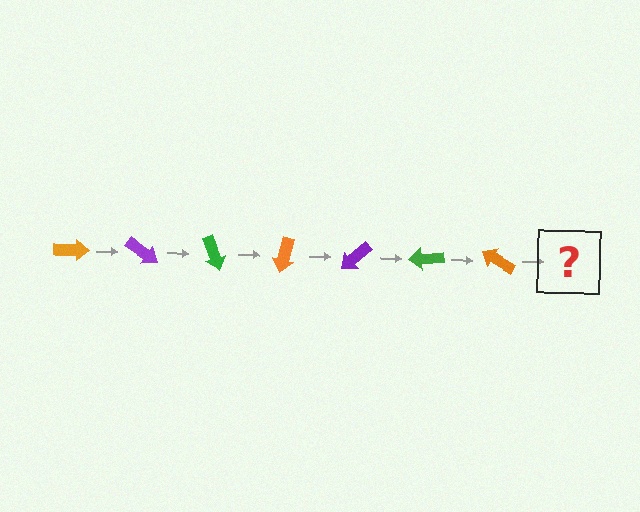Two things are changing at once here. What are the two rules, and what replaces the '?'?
The two rules are that it rotates 35 degrees each step and the color cycles through orange, purple, and green. The '?' should be a purple arrow, rotated 245 degrees from the start.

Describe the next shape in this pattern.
It should be a purple arrow, rotated 245 degrees from the start.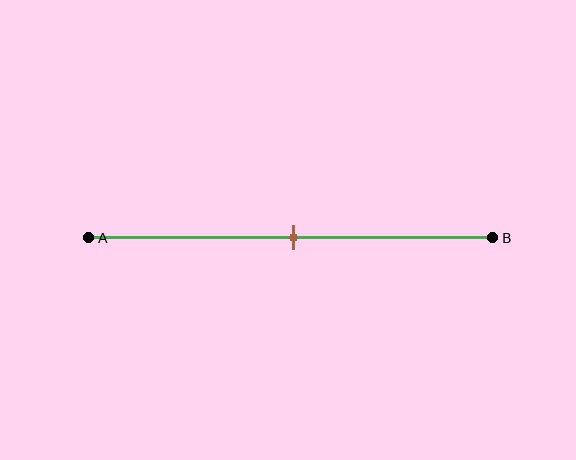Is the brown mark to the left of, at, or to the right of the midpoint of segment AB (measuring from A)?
The brown mark is approximately at the midpoint of segment AB.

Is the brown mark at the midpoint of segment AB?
Yes, the mark is approximately at the midpoint.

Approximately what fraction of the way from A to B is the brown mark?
The brown mark is approximately 50% of the way from A to B.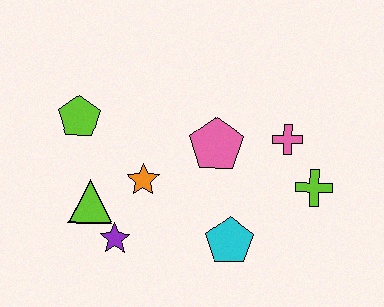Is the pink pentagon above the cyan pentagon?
Yes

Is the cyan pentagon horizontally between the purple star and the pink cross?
Yes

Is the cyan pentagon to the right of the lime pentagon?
Yes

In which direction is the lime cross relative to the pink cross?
The lime cross is below the pink cross.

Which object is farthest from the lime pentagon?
The lime cross is farthest from the lime pentagon.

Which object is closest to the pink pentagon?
The pink cross is closest to the pink pentagon.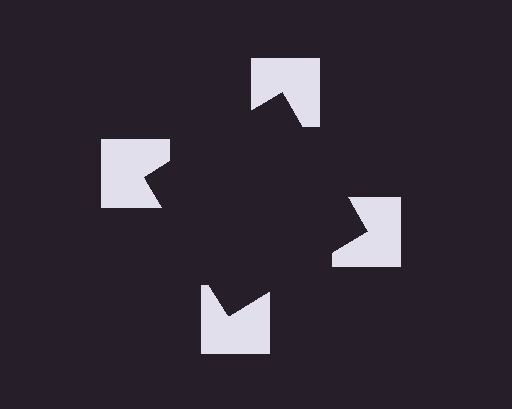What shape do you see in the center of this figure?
An illusory square — its edges are inferred from the aligned wedge cuts in the notched squares, not physically drawn.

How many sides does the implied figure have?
4 sides.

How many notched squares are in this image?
There are 4 — one at each vertex of the illusory square.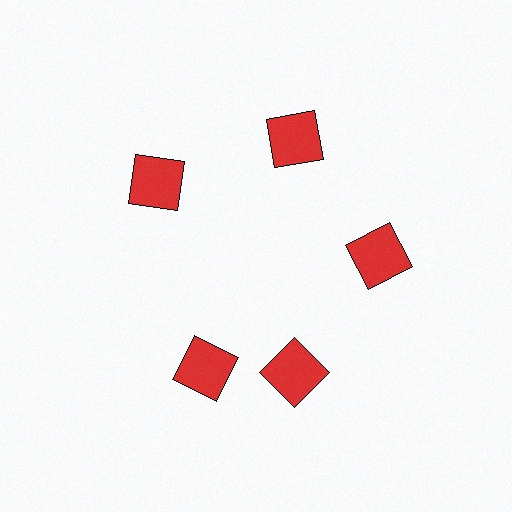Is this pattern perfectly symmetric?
No. The 5 red squares are arranged in a ring, but one element near the 8 o'clock position is rotated out of alignment along the ring, breaking the 5-fold rotational symmetry.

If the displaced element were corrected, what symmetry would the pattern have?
It would have 5-fold rotational symmetry — the pattern would map onto itself every 72 degrees.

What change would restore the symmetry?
The symmetry would be restored by rotating it back into even spacing with its neighbors so that all 5 squares sit at equal angles and equal distance from the center.